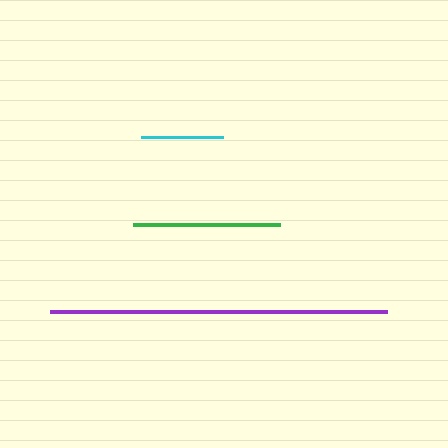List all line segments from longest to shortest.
From longest to shortest: purple, green, cyan.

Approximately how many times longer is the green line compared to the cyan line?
The green line is approximately 1.8 times the length of the cyan line.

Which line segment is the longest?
The purple line is the longest at approximately 338 pixels.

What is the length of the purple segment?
The purple segment is approximately 338 pixels long.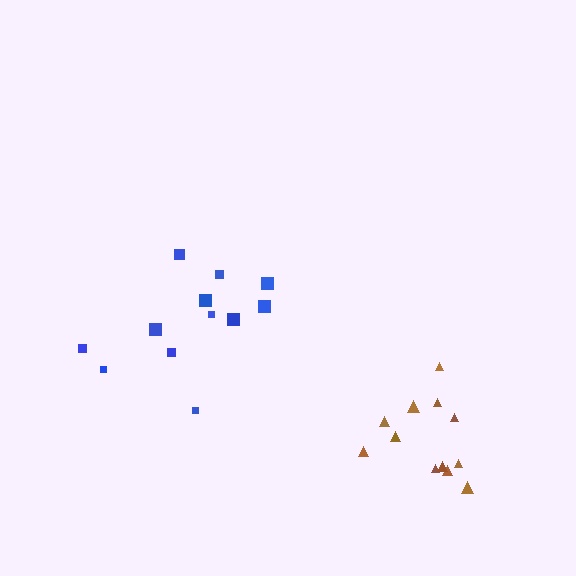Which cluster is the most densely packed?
Brown.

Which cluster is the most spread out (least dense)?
Blue.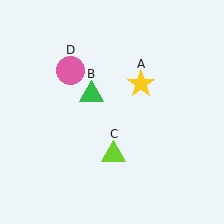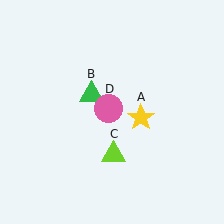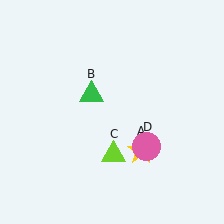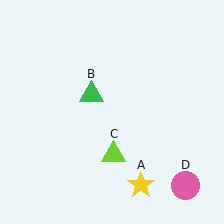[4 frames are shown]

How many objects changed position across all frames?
2 objects changed position: yellow star (object A), pink circle (object D).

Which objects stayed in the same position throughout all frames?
Green triangle (object B) and lime triangle (object C) remained stationary.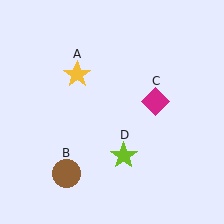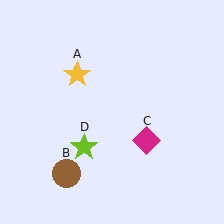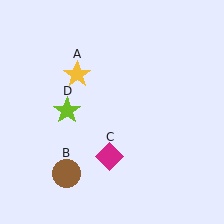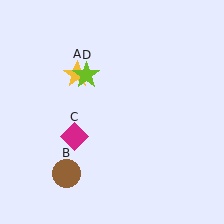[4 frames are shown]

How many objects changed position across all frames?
2 objects changed position: magenta diamond (object C), lime star (object D).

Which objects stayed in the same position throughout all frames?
Yellow star (object A) and brown circle (object B) remained stationary.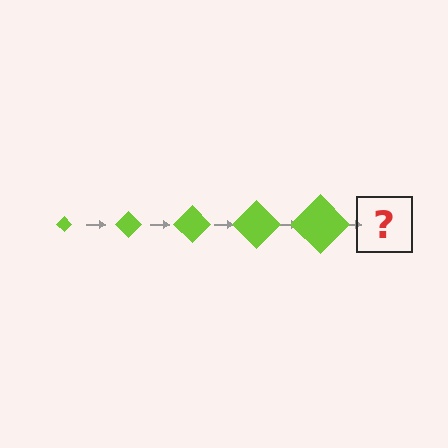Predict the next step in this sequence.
The next step is a lime diamond, larger than the previous one.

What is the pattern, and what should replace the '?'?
The pattern is that the diamond gets progressively larger each step. The '?' should be a lime diamond, larger than the previous one.